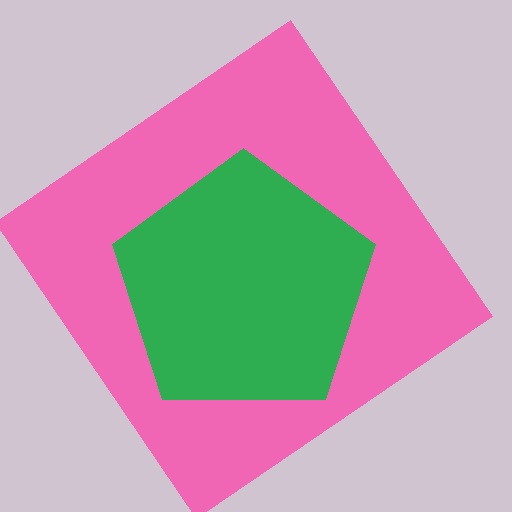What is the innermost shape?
The green pentagon.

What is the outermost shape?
The pink diamond.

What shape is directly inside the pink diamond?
The green pentagon.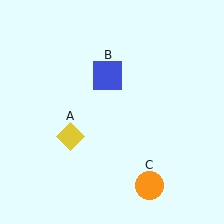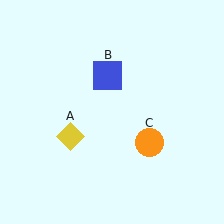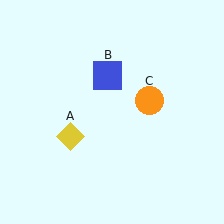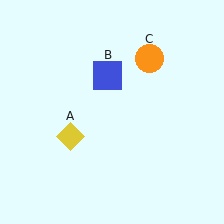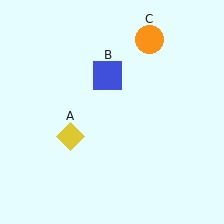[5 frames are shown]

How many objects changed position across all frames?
1 object changed position: orange circle (object C).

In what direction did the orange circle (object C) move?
The orange circle (object C) moved up.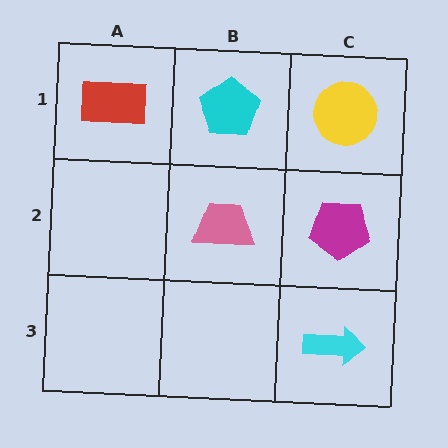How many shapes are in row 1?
3 shapes.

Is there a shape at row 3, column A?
No, that cell is empty.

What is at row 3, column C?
A cyan arrow.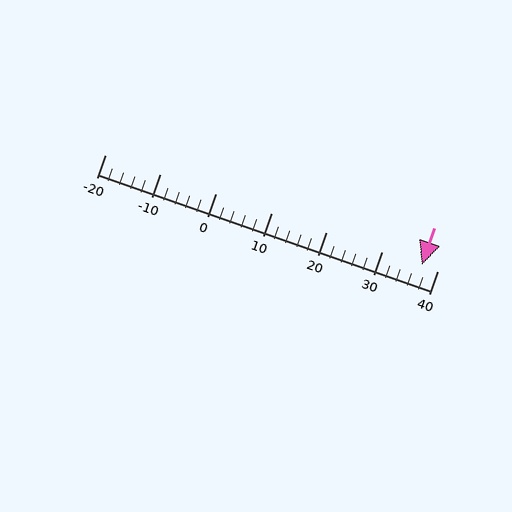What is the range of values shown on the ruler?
The ruler shows values from -20 to 40.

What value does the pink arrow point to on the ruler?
The pink arrow points to approximately 37.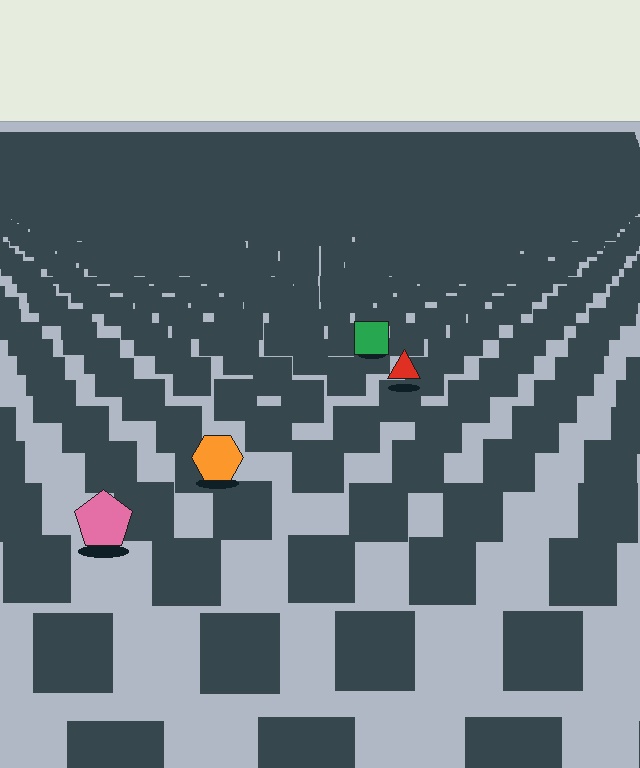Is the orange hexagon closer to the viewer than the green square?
Yes. The orange hexagon is closer — you can tell from the texture gradient: the ground texture is coarser near it.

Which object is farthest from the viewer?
The green square is farthest from the viewer. It appears smaller and the ground texture around it is denser.